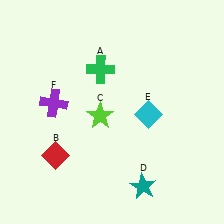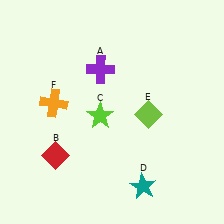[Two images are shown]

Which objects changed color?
A changed from green to purple. E changed from cyan to lime. F changed from purple to orange.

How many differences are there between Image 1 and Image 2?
There are 3 differences between the two images.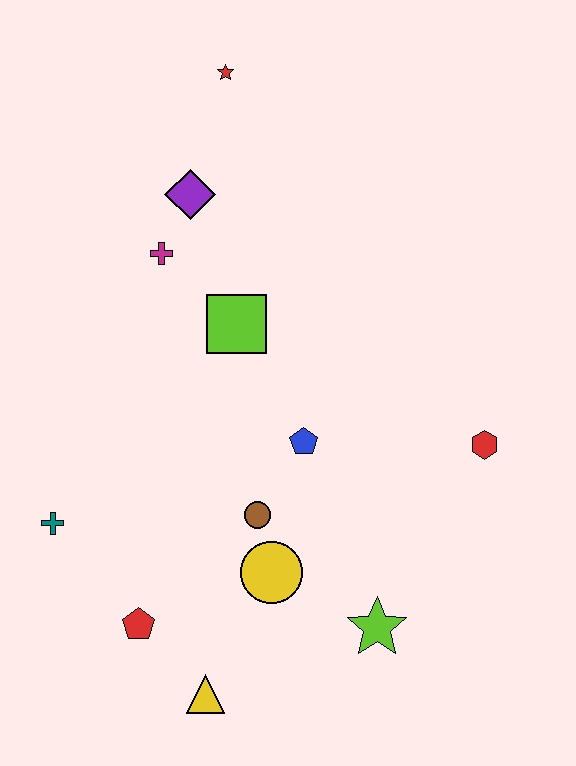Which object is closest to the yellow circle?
The brown circle is closest to the yellow circle.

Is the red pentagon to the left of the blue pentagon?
Yes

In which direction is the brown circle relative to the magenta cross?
The brown circle is below the magenta cross.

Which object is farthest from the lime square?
The yellow triangle is farthest from the lime square.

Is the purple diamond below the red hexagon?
No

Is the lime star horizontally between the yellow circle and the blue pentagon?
No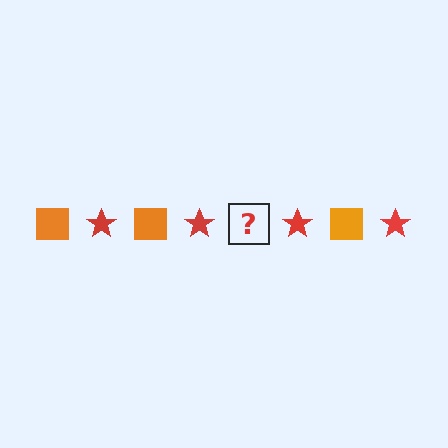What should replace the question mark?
The question mark should be replaced with an orange square.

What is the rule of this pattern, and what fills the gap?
The rule is that the pattern alternates between orange square and red star. The gap should be filled with an orange square.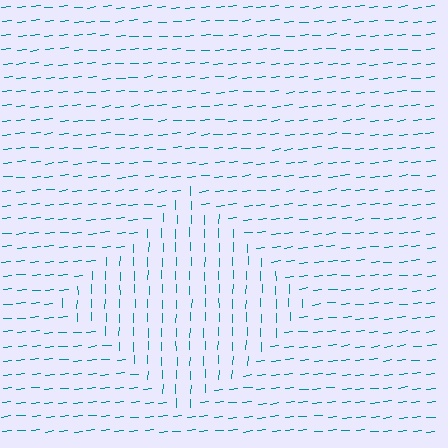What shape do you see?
I see a diamond.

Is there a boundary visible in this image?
Yes, there is a texture boundary formed by a change in line orientation.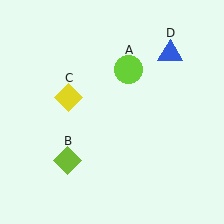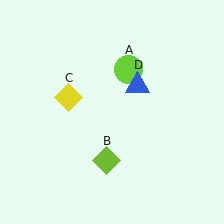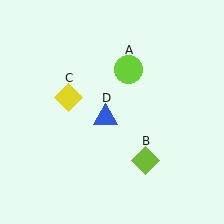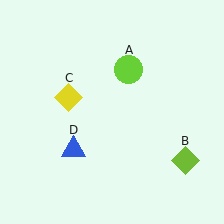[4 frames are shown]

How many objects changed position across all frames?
2 objects changed position: lime diamond (object B), blue triangle (object D).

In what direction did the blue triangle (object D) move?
The blue triangle (object D) moved down and to the left.